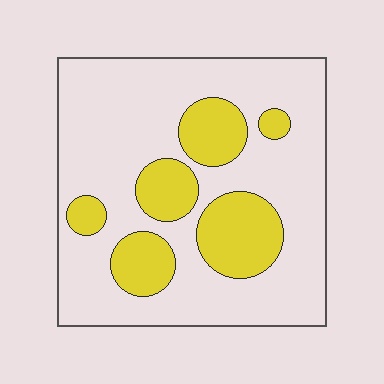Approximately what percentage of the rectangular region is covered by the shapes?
Approximately 25%.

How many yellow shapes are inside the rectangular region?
6.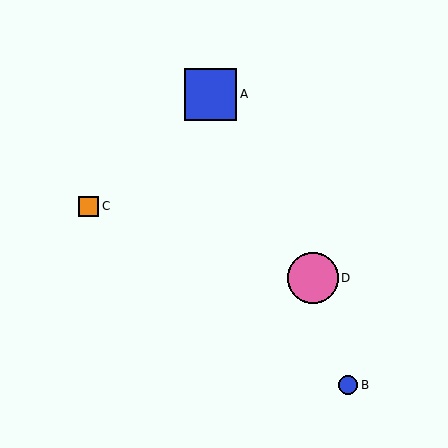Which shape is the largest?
The blue square (labeled A) is the largest.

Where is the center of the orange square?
The center of the orange square is at (89, 206).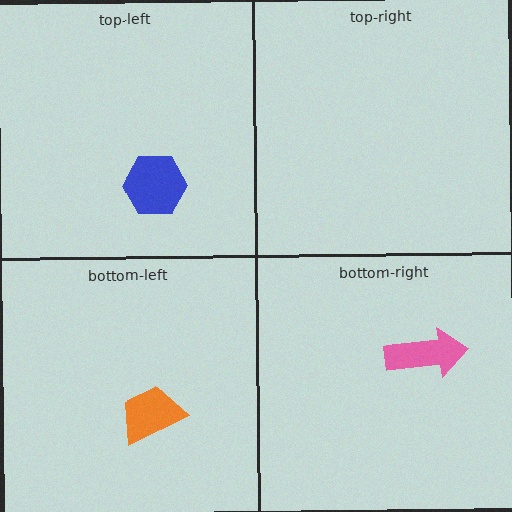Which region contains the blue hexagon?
The top-left region.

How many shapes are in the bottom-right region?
1.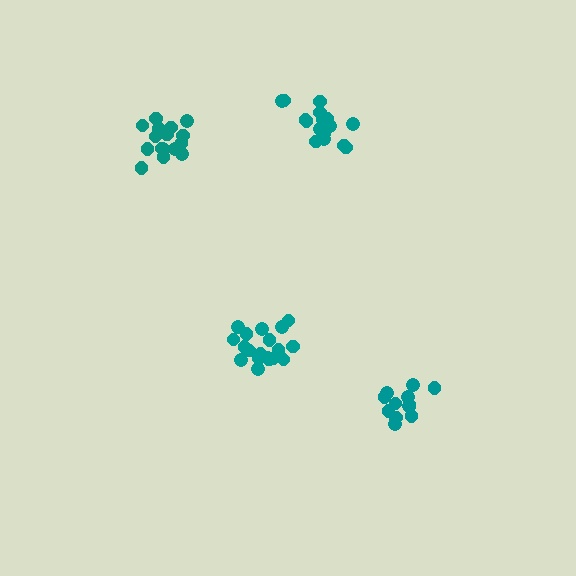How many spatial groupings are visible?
There are 4 spatial groupings.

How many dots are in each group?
Group 1: 16 dots, Group 2: 16 dots, Group 3: 13 dots, Group 4: 19 dots (64 total).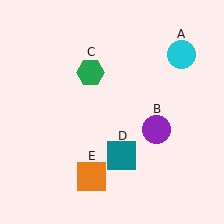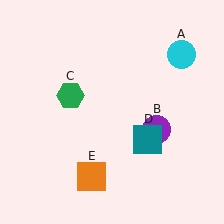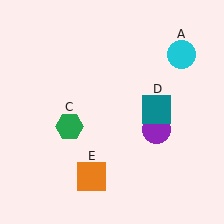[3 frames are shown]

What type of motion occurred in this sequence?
The green hexagon (object C), teal square (object D) rotated counterclockwise around the center of the scene.